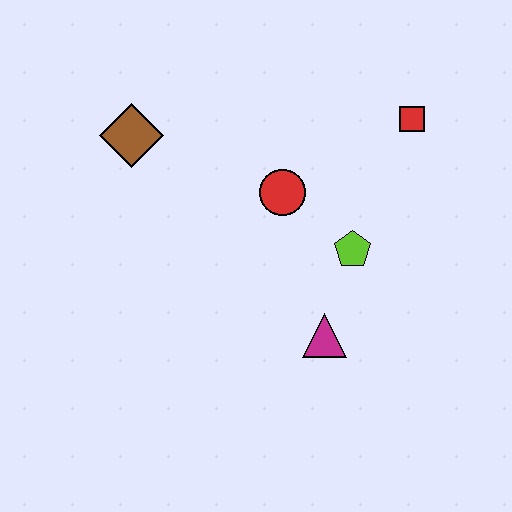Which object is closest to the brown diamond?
The red circle is closest to the brown diamond.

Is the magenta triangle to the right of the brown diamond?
Yes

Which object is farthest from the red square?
The brown diamond is farthest from the red square.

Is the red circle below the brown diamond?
Yes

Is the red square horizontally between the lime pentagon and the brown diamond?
No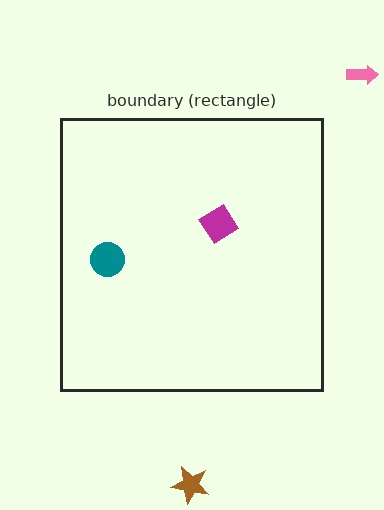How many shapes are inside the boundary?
2 inside, 2 outside.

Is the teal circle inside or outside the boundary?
Inside.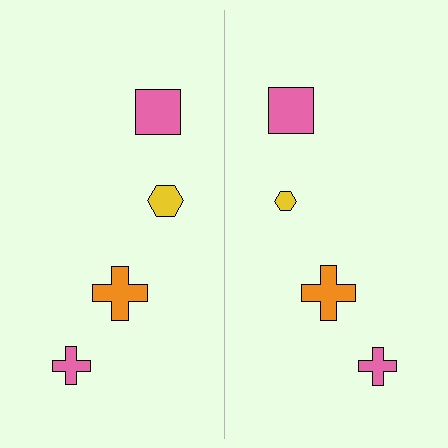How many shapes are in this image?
There are 8 shapes in this image.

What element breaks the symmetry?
The yellow hexagon on the right side has a different size than its mirror counterpart.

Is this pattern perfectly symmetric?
No, the pattern is not perfectly symmetric. The yellow hexagon on the right side has a different size than its mirror counterpart.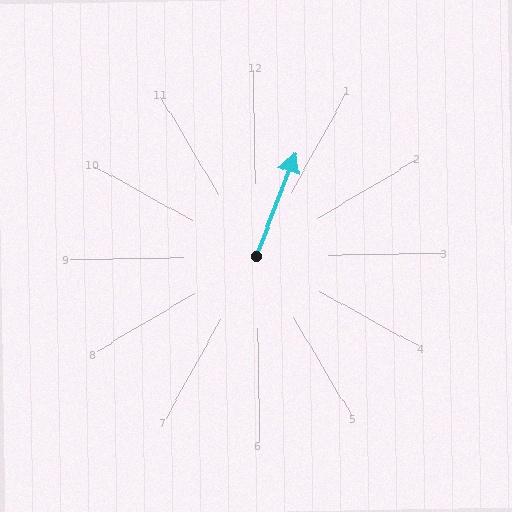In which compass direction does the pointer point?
North.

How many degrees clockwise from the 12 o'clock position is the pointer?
Approximately 22 degrees.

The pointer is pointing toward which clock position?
Roughly 1 o'clock.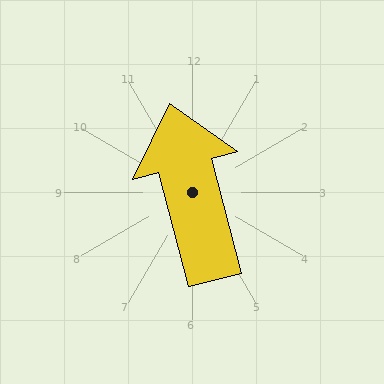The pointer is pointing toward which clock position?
Roughly 12 o'clock.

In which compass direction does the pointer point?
North.